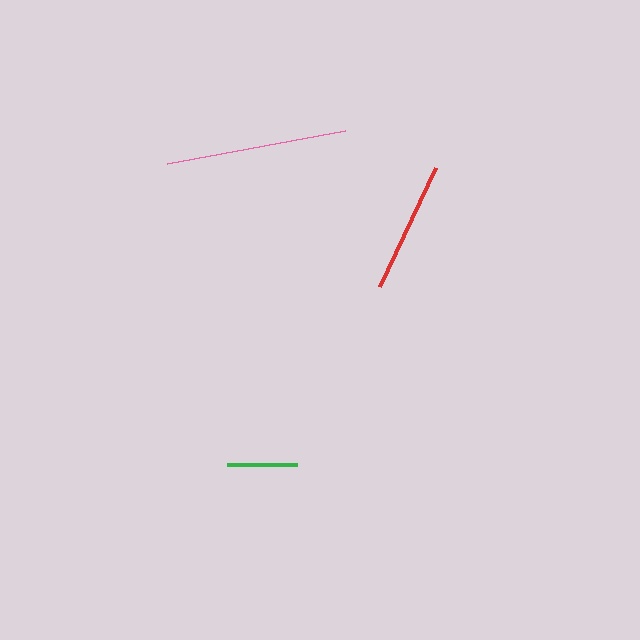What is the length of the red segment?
The red segment is approximately 131 pixels long.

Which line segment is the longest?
The pink line is the longest at approximately 181 pixels.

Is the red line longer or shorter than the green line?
The red line is longer than the green line.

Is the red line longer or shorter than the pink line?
The pink line is longer than the red line.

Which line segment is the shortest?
The green line is the shortest at approximately 71 pixels.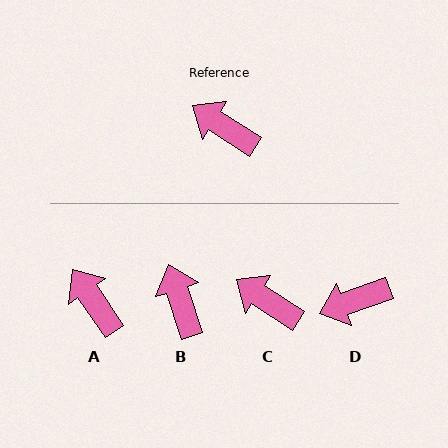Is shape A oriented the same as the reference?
No, it is off by about 22 degrees.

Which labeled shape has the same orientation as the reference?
C.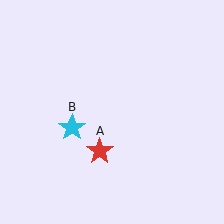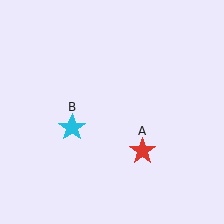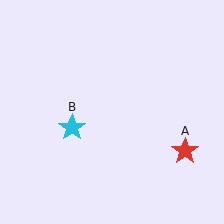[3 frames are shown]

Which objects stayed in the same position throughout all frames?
Cyan star (object B) remained stationary.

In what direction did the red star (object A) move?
The red star (object A) moved right.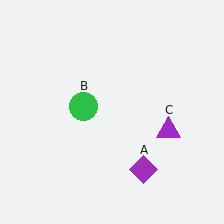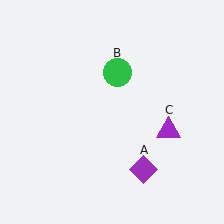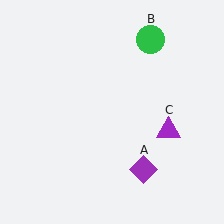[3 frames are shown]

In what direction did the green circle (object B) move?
The green circle (object B) moved up and to the right.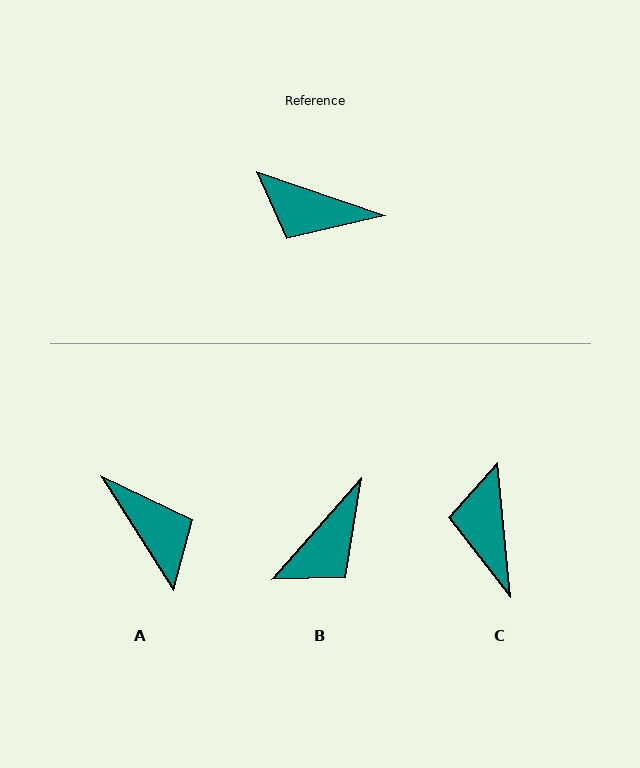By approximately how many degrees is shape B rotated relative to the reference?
Approximately 67 degrees counter-clockwise.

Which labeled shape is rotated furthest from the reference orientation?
A, about 141 degrees away.